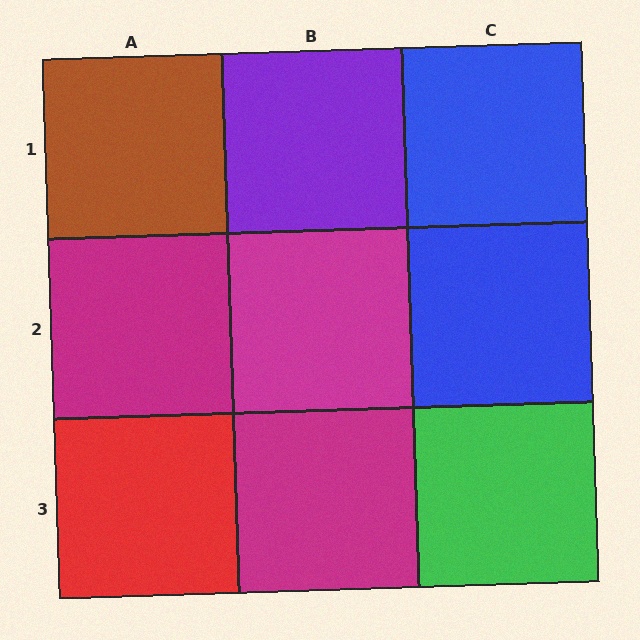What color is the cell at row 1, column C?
Blue.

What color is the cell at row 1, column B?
Purple.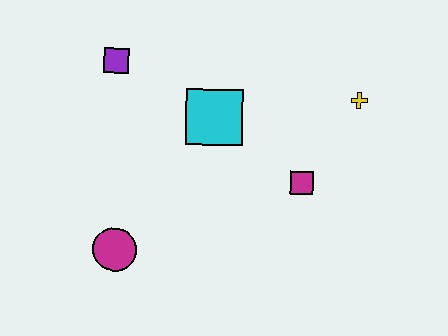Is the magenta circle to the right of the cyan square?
No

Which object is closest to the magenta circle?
The cyan square is closest to the magenta circle.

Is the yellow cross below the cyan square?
No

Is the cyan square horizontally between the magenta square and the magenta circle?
Yes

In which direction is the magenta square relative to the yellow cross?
The magenta square is below the yellow cross.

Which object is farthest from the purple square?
The yellow cross is farthest from the purple square.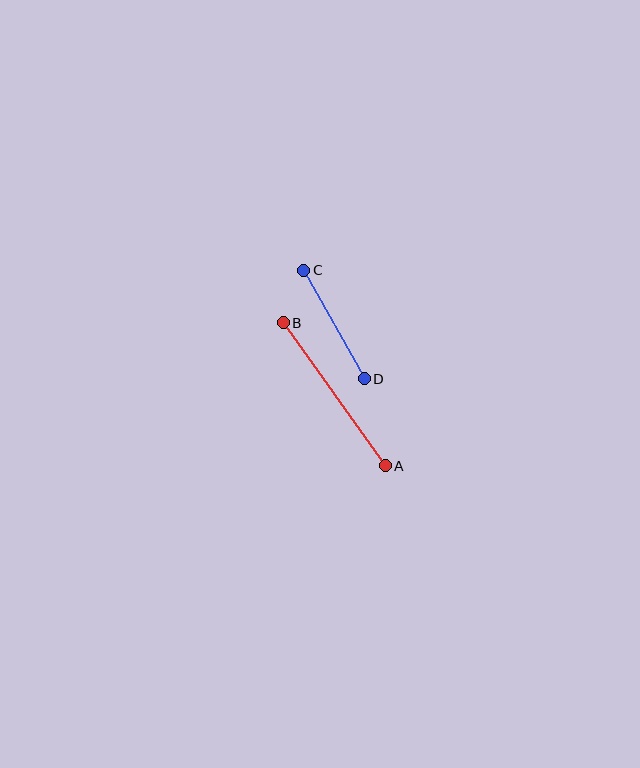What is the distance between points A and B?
The distance is approximately 176 pixels.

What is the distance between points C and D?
The distance is approximately 124 pixels.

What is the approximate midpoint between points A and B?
The midpoint is at approximately (334, 394) pixels.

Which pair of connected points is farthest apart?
Points A and B are farthest apart.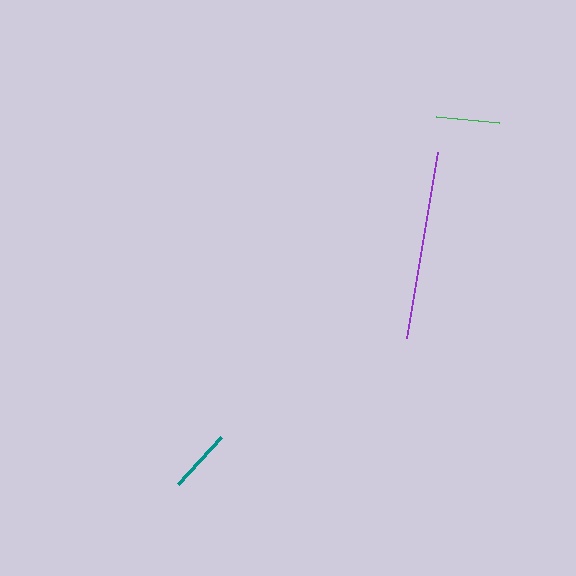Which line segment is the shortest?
The teal line is the shortest at approximately 63 pixels.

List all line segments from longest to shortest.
From longest to shortest: purple, green, teal.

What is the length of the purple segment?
The purple segment is approximately 188 pixels long.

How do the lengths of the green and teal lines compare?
The green and teal lines are approximately the same length.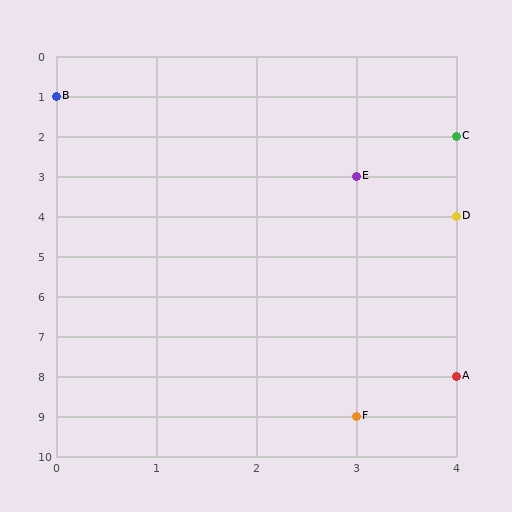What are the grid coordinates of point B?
Point B is at grid coordinates (0, 1).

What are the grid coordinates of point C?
Point C is at grid coordinates (4, 2).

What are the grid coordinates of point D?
Point D is at grid coordinates (4, 4).